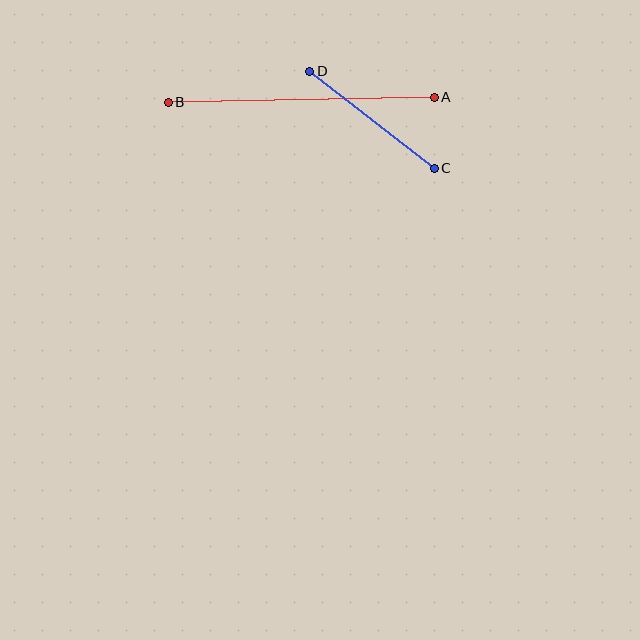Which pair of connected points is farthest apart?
Points A and B are farthest apart.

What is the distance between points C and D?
The distance is approximately 158 pixels.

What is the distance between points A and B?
The distance is approximately 266 pixels.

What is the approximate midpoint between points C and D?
The midpoint is at approximately (372, 120) pixels.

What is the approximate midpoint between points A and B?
The midpoint is at approximately (301, 100) pixels.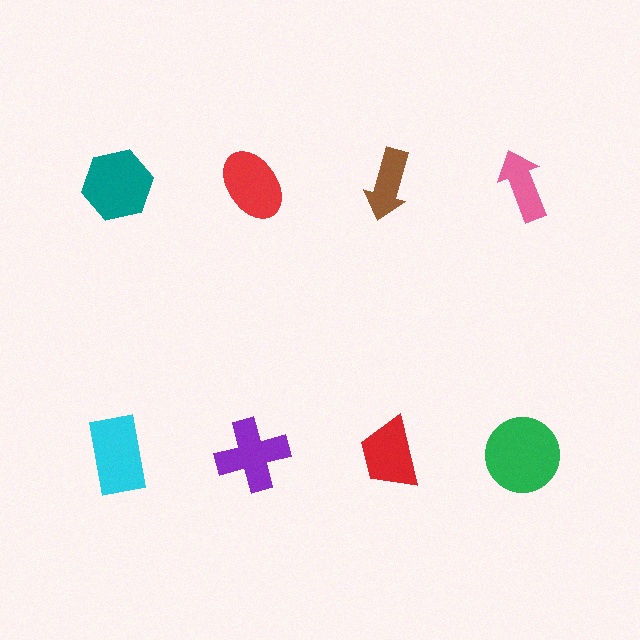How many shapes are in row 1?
4 shapes.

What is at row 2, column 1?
A cyan rectangle.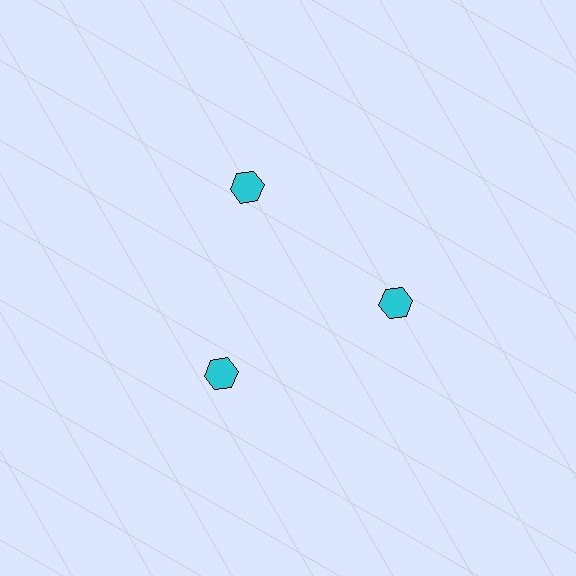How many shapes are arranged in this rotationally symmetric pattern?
There are 3 shapes, arranged in 3 groups of 1.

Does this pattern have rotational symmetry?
Yes, this pattern has 3-fold rotational symmetry. It looks the same after rotating 120 degrees around the center.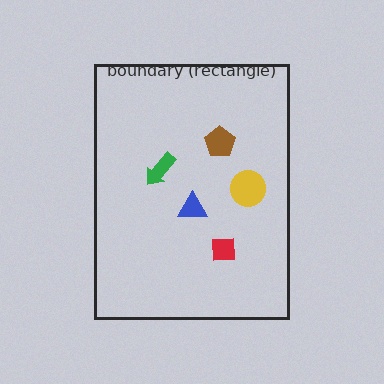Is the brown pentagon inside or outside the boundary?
Inside.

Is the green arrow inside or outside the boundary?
Inside.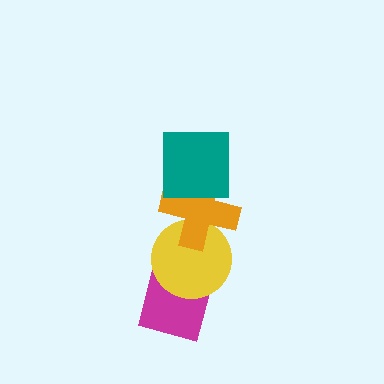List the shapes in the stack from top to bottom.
From top to bottom: the teal square, the orange cross, the yellow circle, the magenta square.